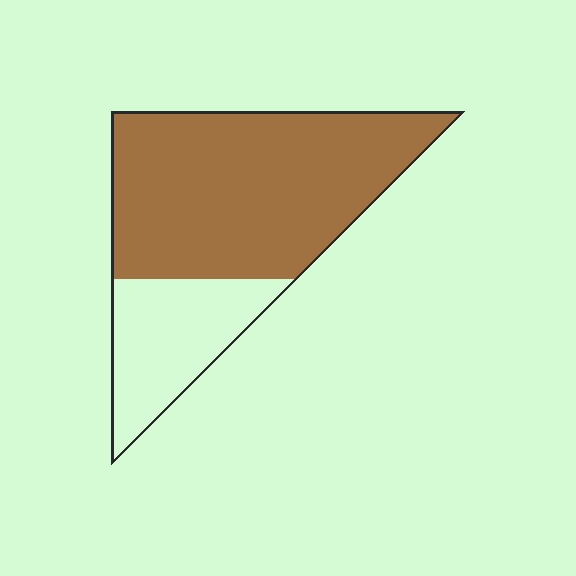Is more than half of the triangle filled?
Yes.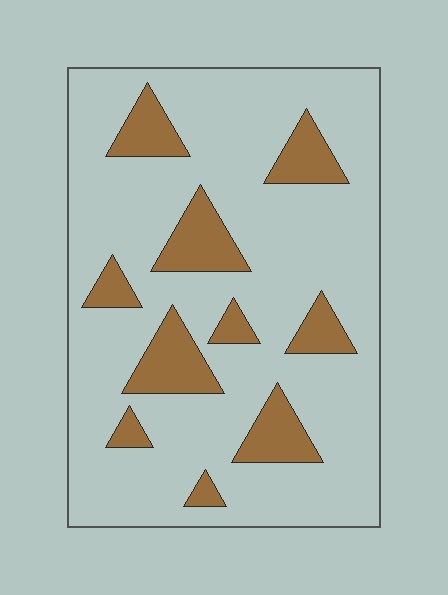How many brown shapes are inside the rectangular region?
10.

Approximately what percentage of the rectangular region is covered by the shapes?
Approximately 20%.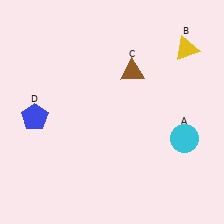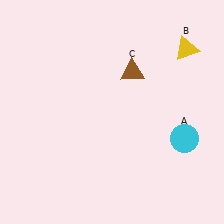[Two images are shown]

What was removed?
The blue pentagon (D) was removed in Image 2.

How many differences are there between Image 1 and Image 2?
There is 1 difference between the two images.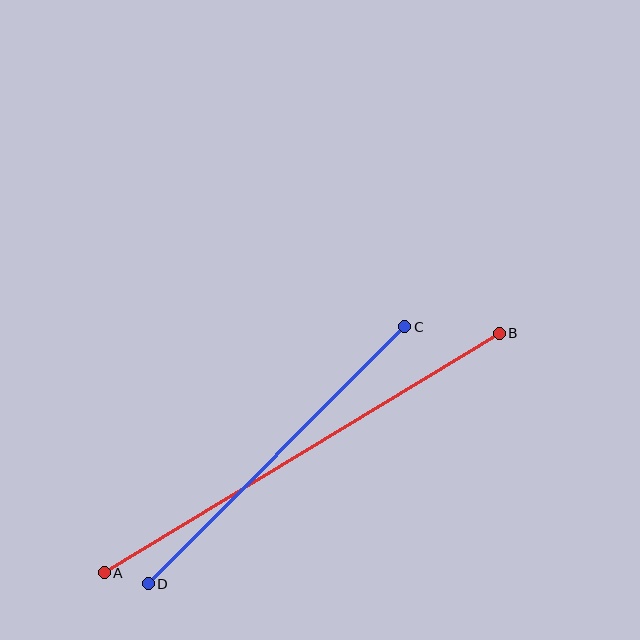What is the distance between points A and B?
The distance is approximately 462 pixels.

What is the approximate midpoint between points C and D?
The midpoint is at approximately (277, 455) pixels.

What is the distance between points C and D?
The distance is approximately 363 pixels.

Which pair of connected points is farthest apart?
Points A and B are farthest apart.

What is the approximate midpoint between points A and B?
The midpoint is at approximately (302, 453) pixels.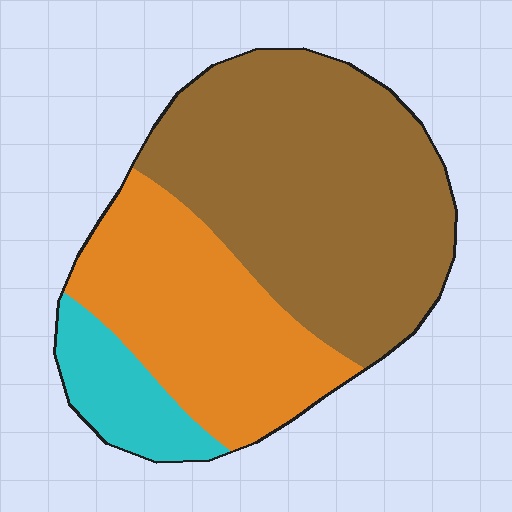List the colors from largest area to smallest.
From largest to smallest: brown, orange, cyan.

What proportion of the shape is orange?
Orange covers about 35% of the shape.